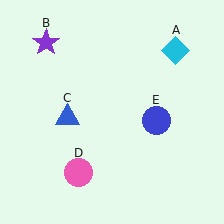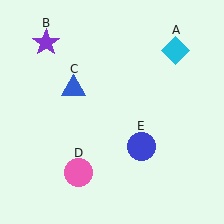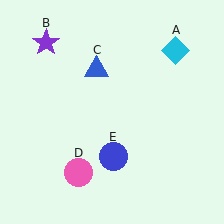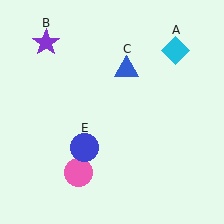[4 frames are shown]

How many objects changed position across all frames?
2 objects changed position: blue triangle (object C), blue circle (object E).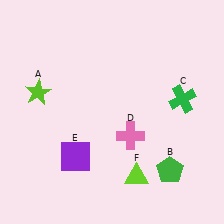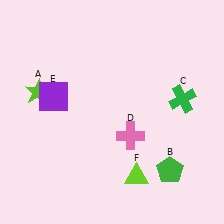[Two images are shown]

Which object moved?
The purple square (E) moved up.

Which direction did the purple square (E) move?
The purple square (E) moved up.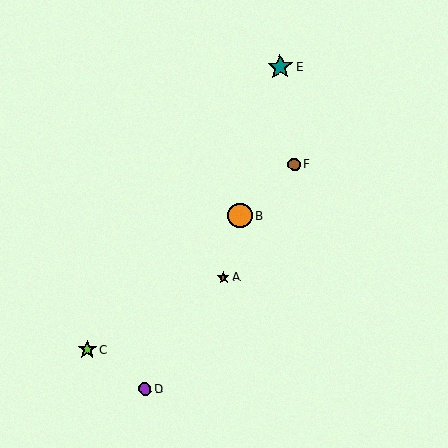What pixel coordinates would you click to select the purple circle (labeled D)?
Click at (145, 389) to select the purple circle D.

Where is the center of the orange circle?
The center of the orange circle is at (240, 215).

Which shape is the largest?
The teal star (labeled E) is the largest.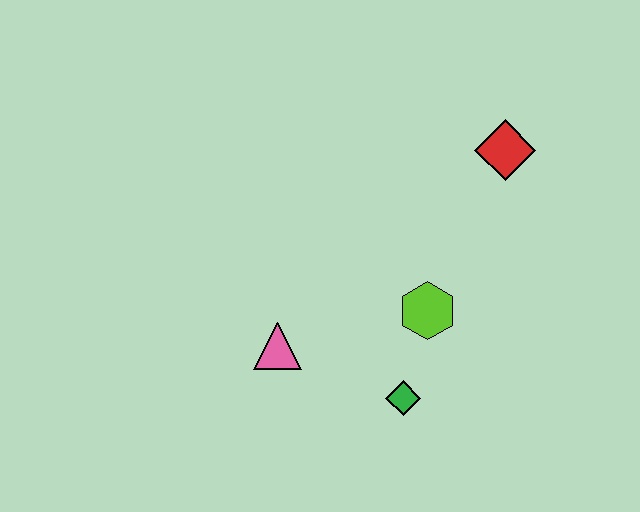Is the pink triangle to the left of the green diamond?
Yes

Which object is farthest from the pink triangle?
The red diamond is farthest from the pink triangle.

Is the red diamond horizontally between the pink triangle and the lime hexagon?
No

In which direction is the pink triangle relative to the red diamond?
The pink triangle is to the left of the red diamond.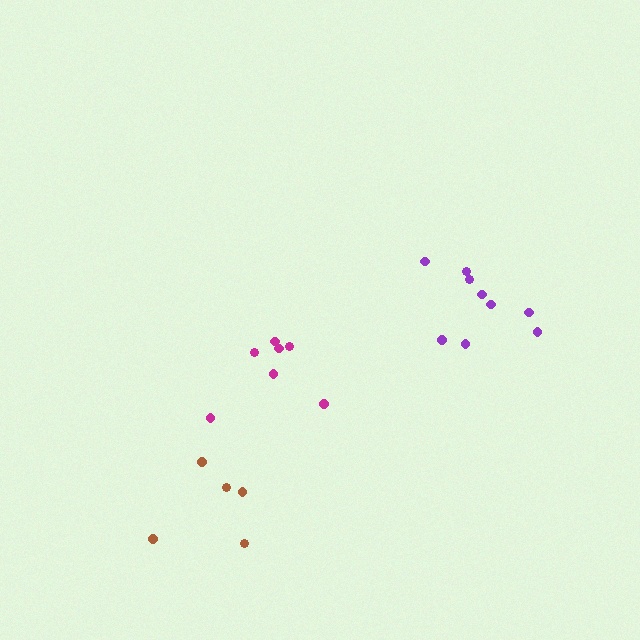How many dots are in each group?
Group 1: 5 dots, Group 2: 9 dots, Group 3: 7 dots (21 total).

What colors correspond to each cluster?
The clusters are colored: brown, purple, magenta.